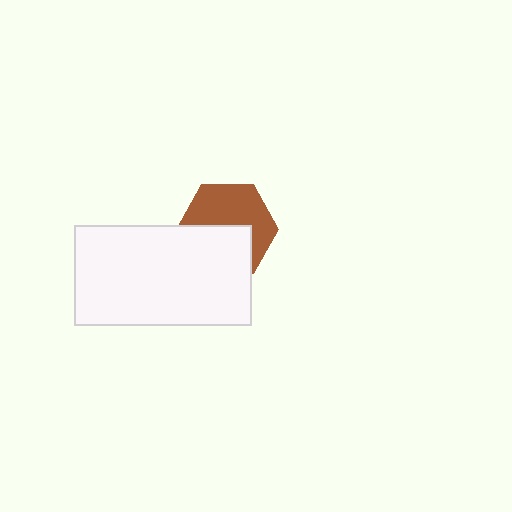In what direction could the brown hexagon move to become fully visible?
The brown hexagon could move up. That would shift it out from behind the white rectangle entirely.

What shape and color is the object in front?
The object in front is a white rectangle.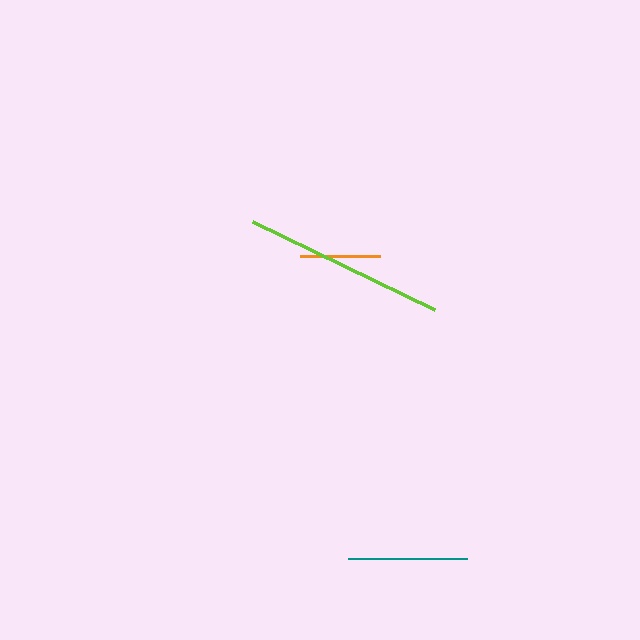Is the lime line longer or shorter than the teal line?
The lime line is longer than the teal line.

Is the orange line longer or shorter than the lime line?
The lime line is longer than the orange line.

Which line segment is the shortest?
The orange line is the shortest at approximately 80 pixels.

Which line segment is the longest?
The lime line is the longest at approximately 202 pixels.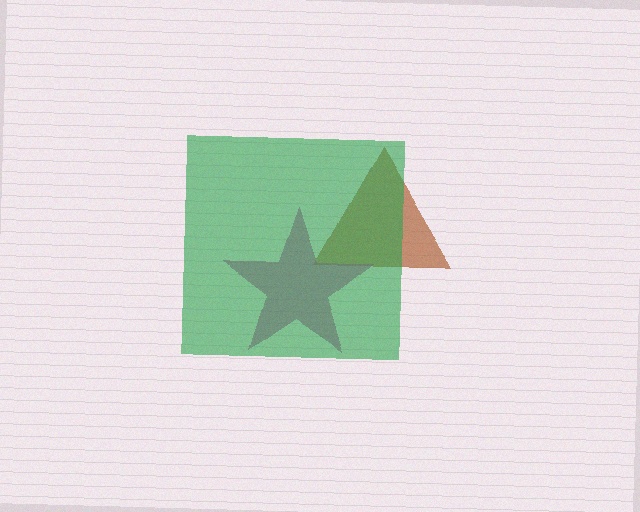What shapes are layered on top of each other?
The layered shapes are: a brown triangle, a magenta star, a green square.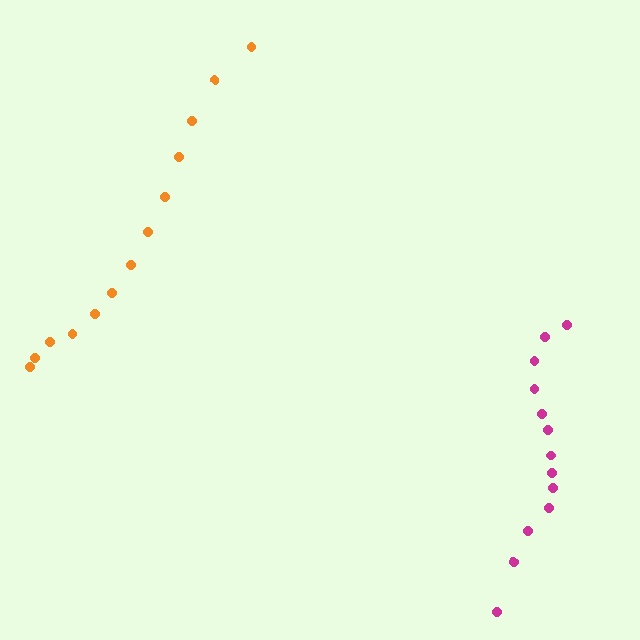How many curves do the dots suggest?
There are 2 distinct paths.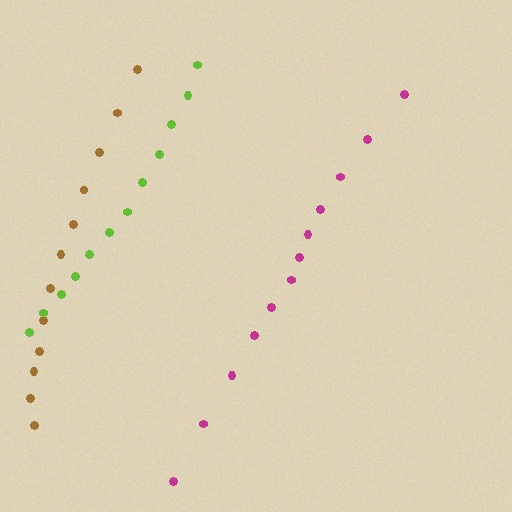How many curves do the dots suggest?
There are 3 distinct paths.